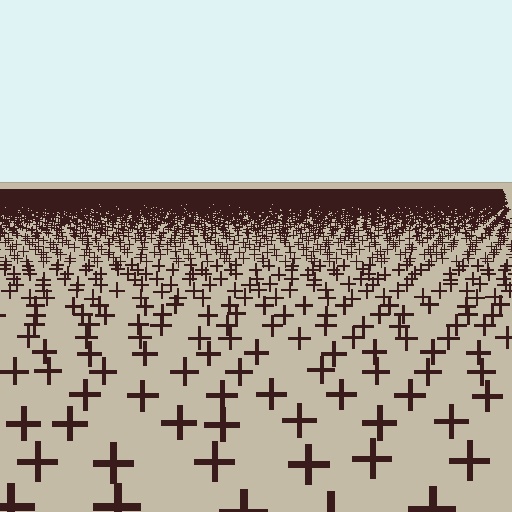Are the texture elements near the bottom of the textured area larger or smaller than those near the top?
Larger. Near the bottom, elements are closer to the viewer and appear at a bigger on-screen size.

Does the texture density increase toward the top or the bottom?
Density increases toward the top.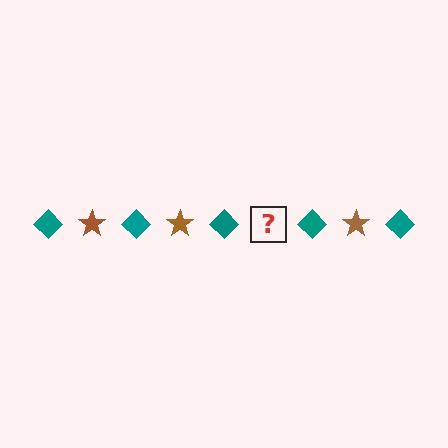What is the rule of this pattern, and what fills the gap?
The rule is that the pattern alternates between teal diamond and brown star. The gap should be filled with a brown star.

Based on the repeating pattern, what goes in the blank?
The blank should be a brown star.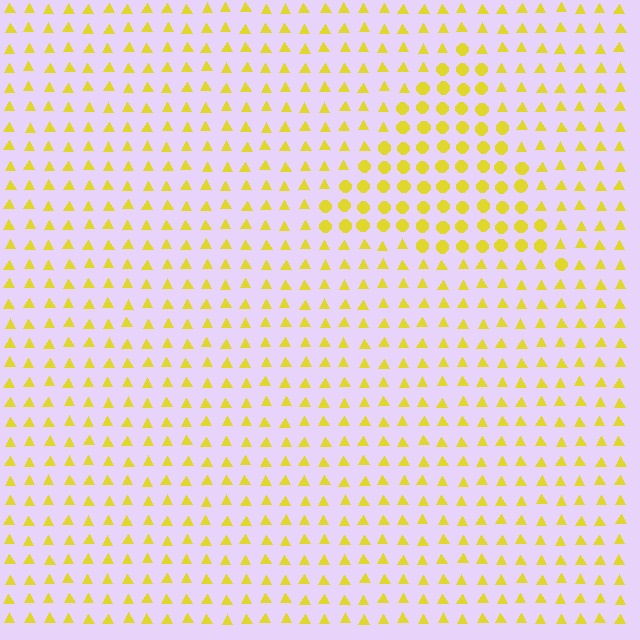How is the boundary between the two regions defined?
The boundary is defined by a change in element shape: circles inside vs. triangles outside. All elements share the same color and spacing.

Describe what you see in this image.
The image is filled with small yellow elements arranged in a uniform grid. A triangle-shaped region contains circles, while the surrounding area contains triangles. The boundary is defined purely by the change in element shape.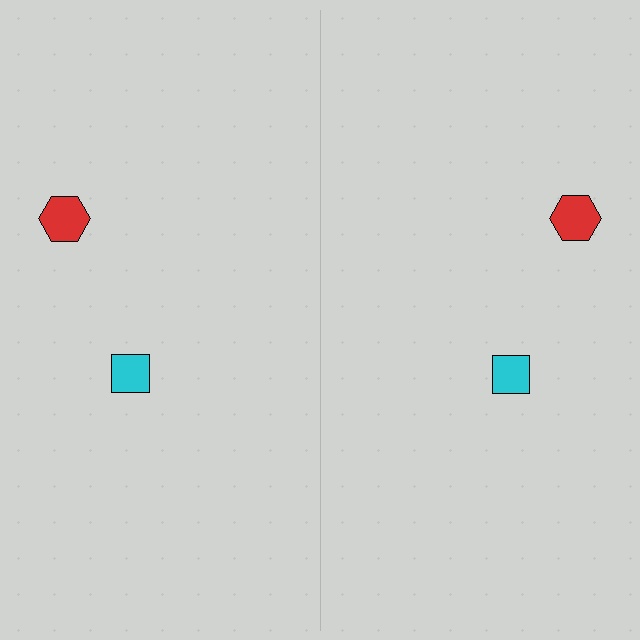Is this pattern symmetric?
Yes, this pattern has bilateral (reflection) symmetry.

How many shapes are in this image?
There are 4 shapes in this image.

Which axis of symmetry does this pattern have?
The pattern has a vertical axis of symmetry running through the center of the image.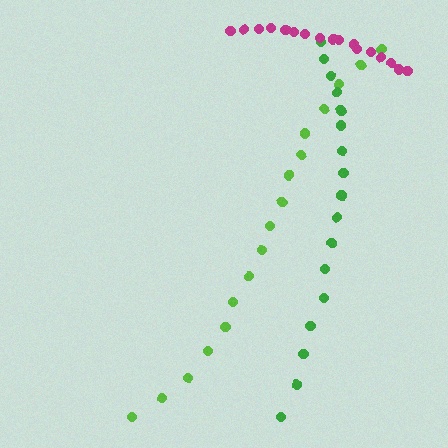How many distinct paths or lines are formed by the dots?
There are 3 distinct paths.